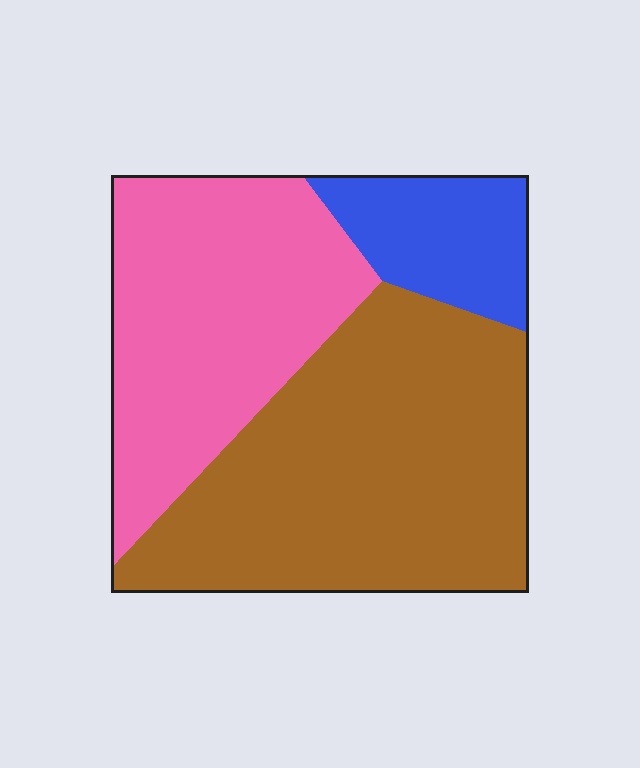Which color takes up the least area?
Blue, at roughly 15%.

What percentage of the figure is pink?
Pink covers 36% of the figure.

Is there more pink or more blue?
Pink.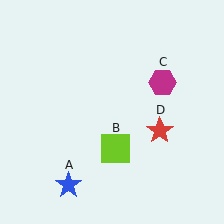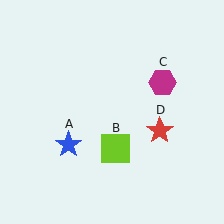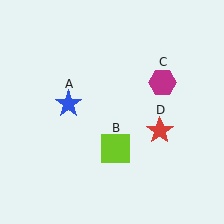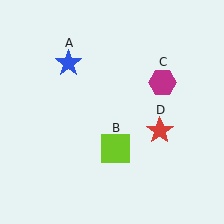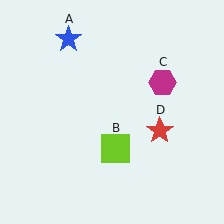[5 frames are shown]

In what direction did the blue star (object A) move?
The blue star (object A) moved up.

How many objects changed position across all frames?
1 object changed position: blue star (object A).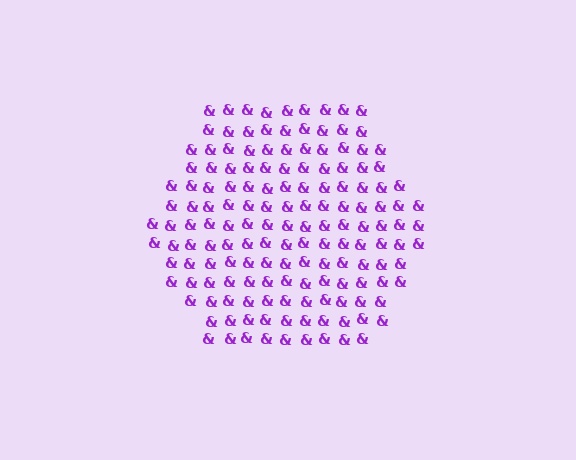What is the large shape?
The large shape is a hexagon.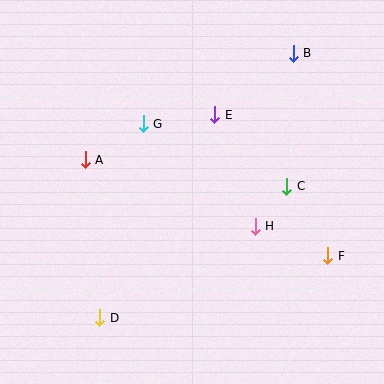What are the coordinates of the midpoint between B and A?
The midpoint between B and A is at (189, 107).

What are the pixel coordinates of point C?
Point C is at (287, 186).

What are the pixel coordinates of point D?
Point D is at (100, 318).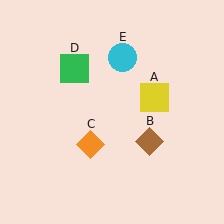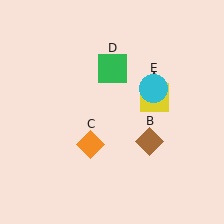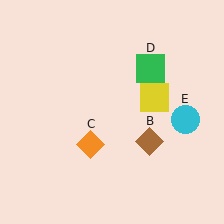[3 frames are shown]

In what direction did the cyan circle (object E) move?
The cyan circle (object E) moved down and to the right.